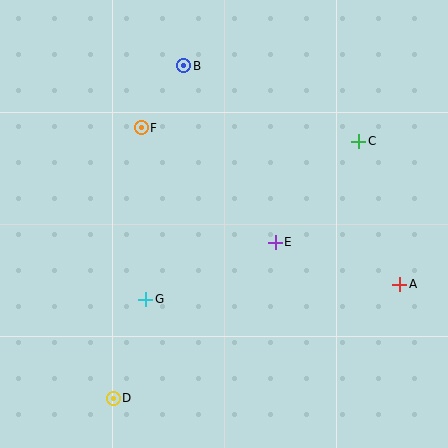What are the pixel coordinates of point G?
Point G is at (146, 299).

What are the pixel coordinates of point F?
Point F is at (141, 128).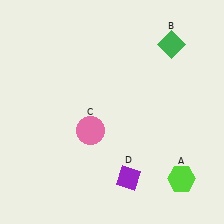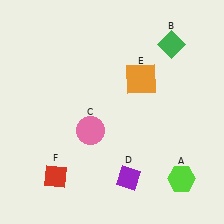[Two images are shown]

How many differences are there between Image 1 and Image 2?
There are 2 differences between the two images.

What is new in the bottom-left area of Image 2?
A red diamond (F) was added in the bottom-left area of Image 2.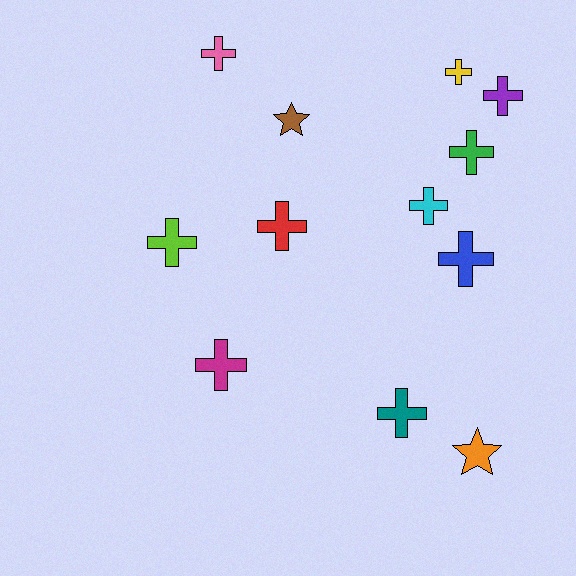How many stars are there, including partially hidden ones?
There are 2 stars.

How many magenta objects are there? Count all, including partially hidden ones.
There is 1 magenta object.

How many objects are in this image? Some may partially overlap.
There are 12 objects.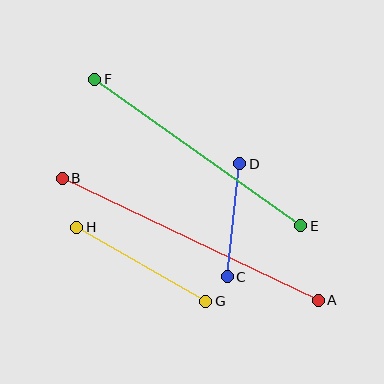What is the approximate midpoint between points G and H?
The midpoint is at approximately (141, 264) pixels.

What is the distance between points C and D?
The distance is approximately 114 pixels.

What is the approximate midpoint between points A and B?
The midpoint is at approximately (190, 239) pixels.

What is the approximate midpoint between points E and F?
The midpoint is at approximately (198, 153) pixels.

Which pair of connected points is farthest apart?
Points A and B are farthest apart.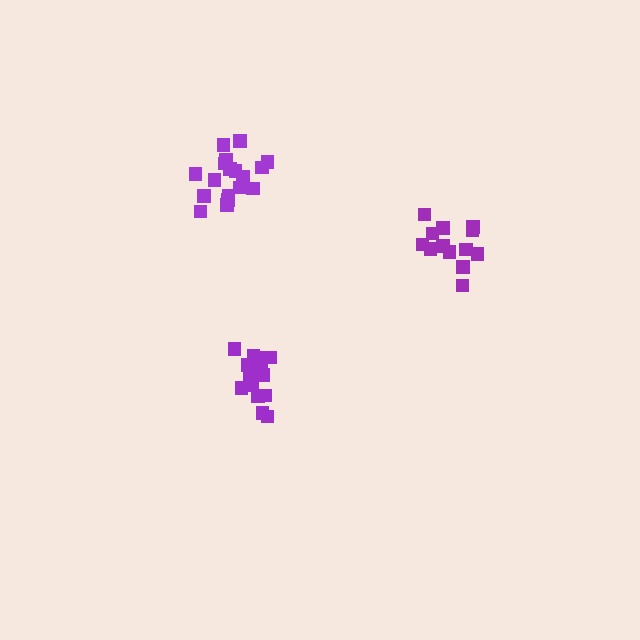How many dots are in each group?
Group 1: 18 dots, Group 2: 13 dots, Group 3: 18 dots (49 total).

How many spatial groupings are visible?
There are 3 spatial groupings.